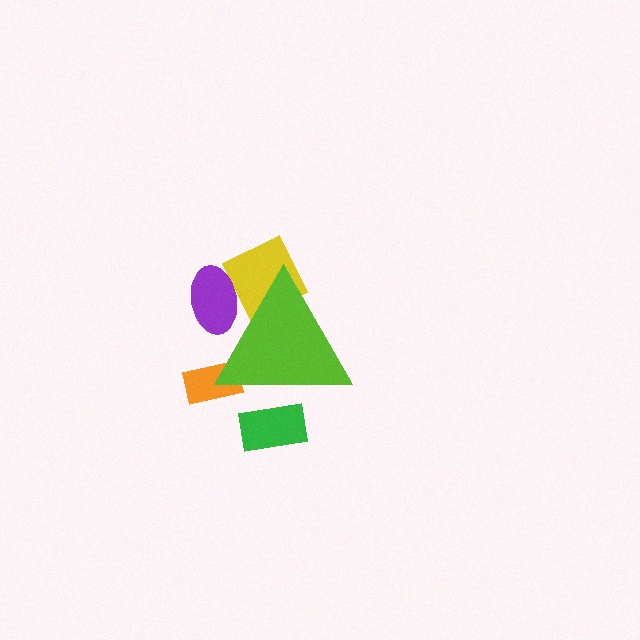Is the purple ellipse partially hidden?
Yes, the purple ellipse is partially hidden behind the lime triangle.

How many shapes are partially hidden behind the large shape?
4 shapes are partially hidden.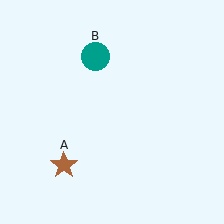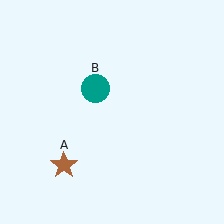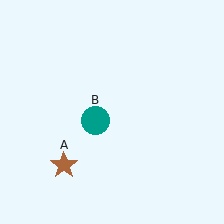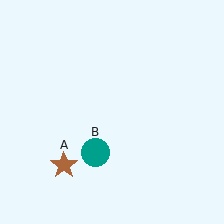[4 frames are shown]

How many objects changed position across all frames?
1 object changed position: teal circle (object B).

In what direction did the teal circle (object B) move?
The teal circle (object B) moved down.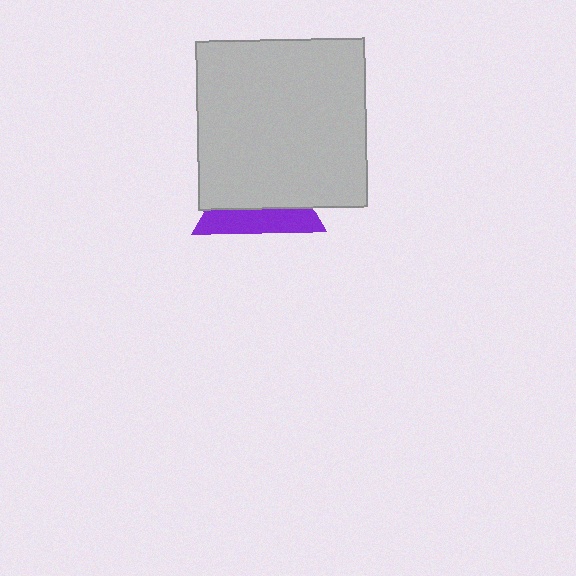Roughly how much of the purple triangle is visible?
A small part of it is visible (roughly 37%).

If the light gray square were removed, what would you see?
You would see the complete purple triangle.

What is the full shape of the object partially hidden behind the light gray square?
The partially hidden object is a purple triangle.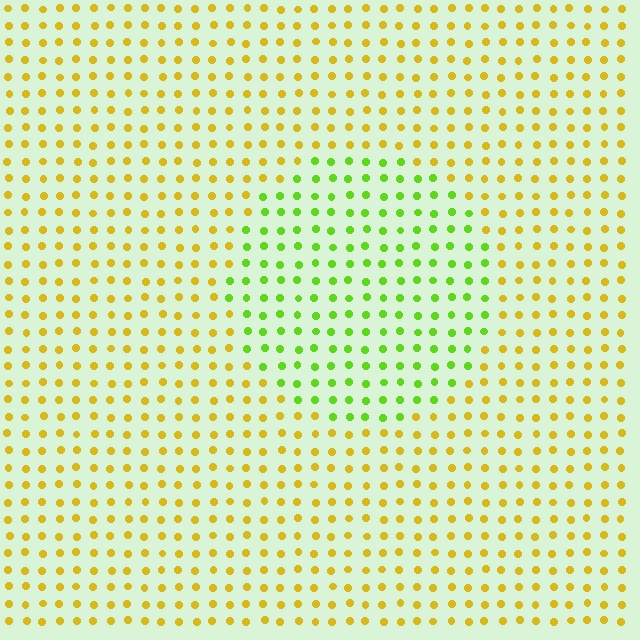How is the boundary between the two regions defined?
The boundary is defined purely by a slight shift in hue (about 48 degrees). Spacing, size, and orientation are identical on both sides.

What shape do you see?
I see a circle.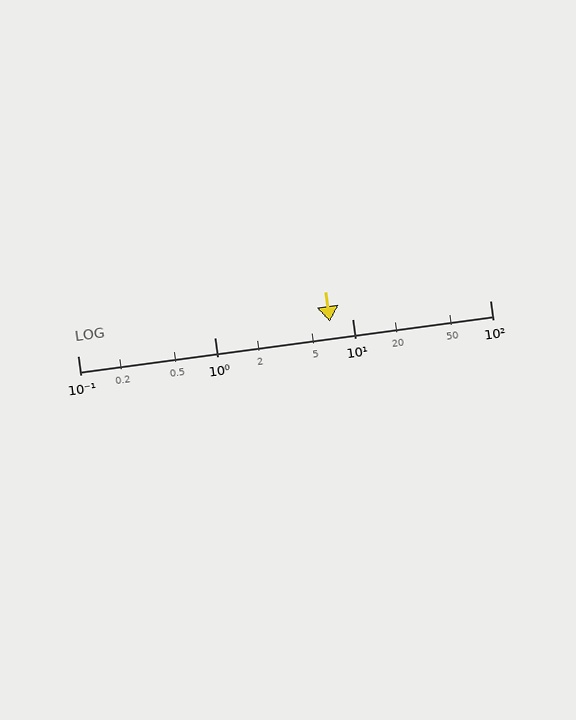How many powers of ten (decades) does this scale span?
The scale spans 3 decades, from 0.1 to 100.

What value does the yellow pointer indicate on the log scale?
The pointer indicates approximately 6.9.